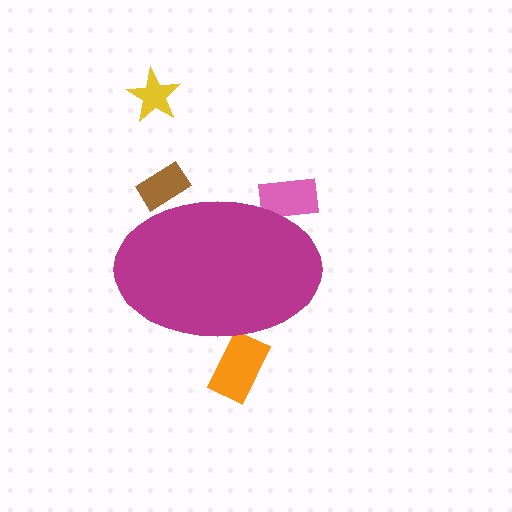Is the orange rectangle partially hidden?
Yes, the orange rectangle is partially hidden behind the magenta ellipse.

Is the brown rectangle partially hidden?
Yes, the brown rectangle is partially hidden behind the magenta ellipse.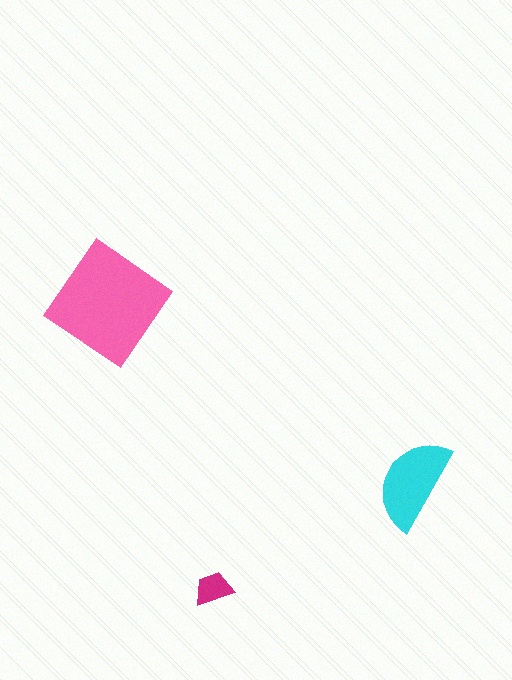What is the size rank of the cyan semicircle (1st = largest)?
2nd.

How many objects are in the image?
There are 3 objects in the image.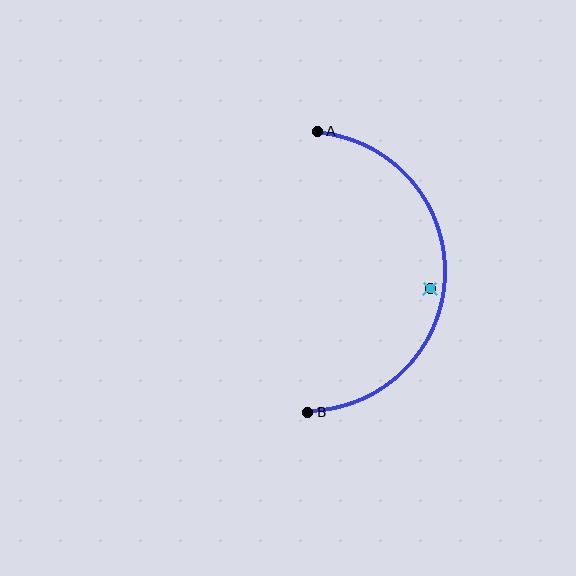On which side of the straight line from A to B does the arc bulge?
The arc bulges to the right of the straight line connecting A and B.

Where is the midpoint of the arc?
The arc midpoint is the point on the curve farthest from the straight line joining A and B. It sits to the right of that line.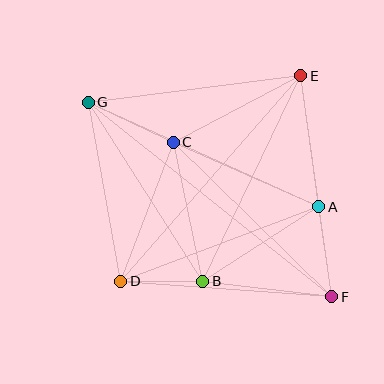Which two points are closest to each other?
Points B and D are closest to each other.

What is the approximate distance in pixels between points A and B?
The distance between A and B is approximately 138 pixels.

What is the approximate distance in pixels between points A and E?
The distance between A and E is approximately 132 pixels.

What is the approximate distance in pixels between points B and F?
The distance between B and F is approximately 130 pixels.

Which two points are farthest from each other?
Points F and G are farthest from each other.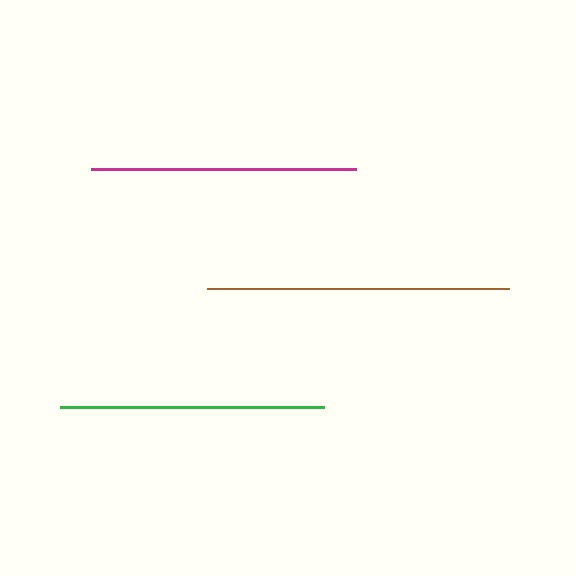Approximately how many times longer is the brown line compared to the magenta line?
The brown line is approximately 1.1 times the length of the magenta line.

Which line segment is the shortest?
The green line is the shortest at approximately 264 pixels.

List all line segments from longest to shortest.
From longest to shortest: brown, magenta, green.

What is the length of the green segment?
The green segment is approximately 264 pixels long.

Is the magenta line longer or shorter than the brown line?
The brown line is longer than the magenta line.